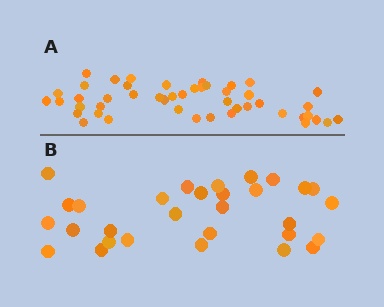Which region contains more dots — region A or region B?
Region A (the top region) has more dots.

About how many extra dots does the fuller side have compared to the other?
Region A has approximately 15 more dots than region B.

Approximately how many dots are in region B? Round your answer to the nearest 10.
About 30 dots.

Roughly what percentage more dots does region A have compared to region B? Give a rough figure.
About 55% more.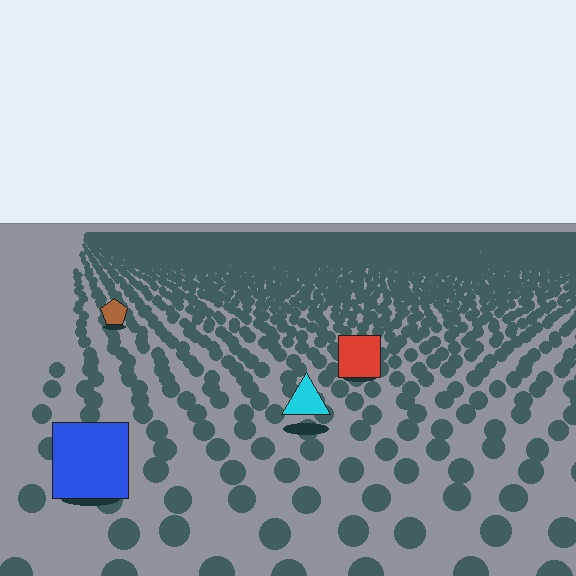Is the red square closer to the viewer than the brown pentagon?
Yes. The red square is closer — you can tell from the texture gradient: the ground texture is coarser near it.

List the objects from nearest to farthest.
From nearest to farthest: the blue square, the cyan triangle, the red square, the brown pentagon.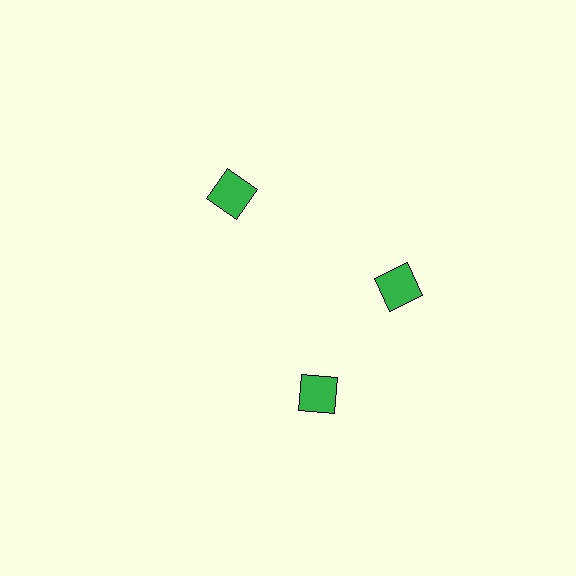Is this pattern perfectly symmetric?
No. The 3 green squares are arranged in a ring, but one element near the 7 o'clock position is rotated out of alignment along the ring, breaking the 3-fold rotational symmetry.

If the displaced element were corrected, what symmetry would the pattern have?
It would have 3-fold rotational symmetry — the pattern would map onto itself every 120 degrees.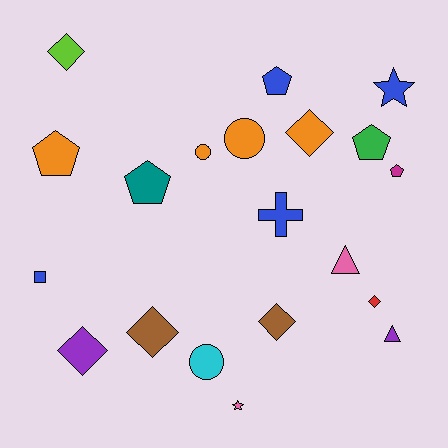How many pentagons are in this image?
There are 5 pentagons.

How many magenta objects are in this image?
There is 1 magenta object.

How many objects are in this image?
There are 20 objects.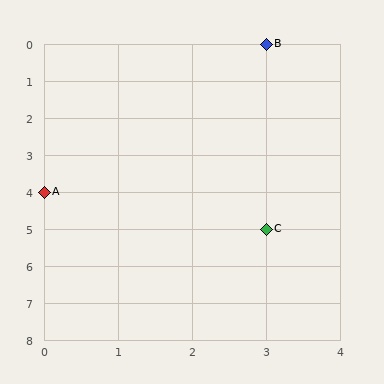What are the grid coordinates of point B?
Point B is at grid coordinates (3, 0).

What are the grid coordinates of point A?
Point A is at grid coordinates (0, 4).